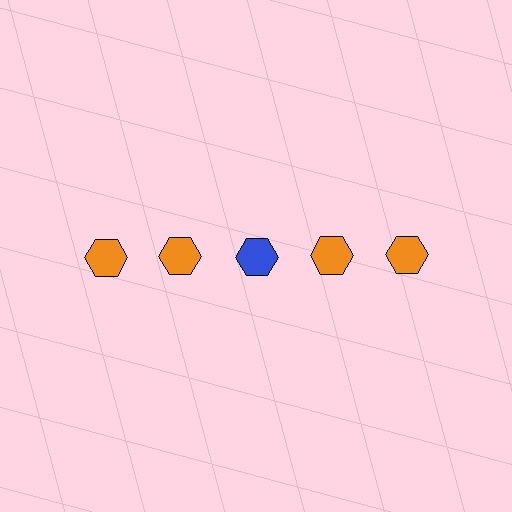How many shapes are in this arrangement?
There are 5 shapes arranged in a grid pattern.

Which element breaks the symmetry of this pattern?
The blue hexagon in the top row, center column breaks the symmetry. All other shapes are orange hexagons.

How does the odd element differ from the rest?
It has a different color: blue instead of orange.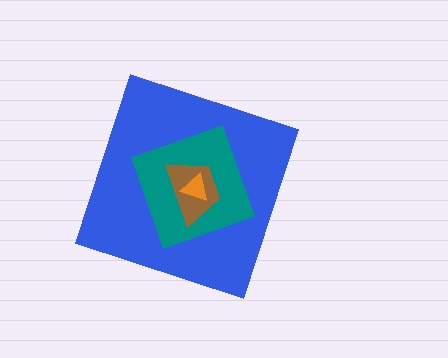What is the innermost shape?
The orange triangle.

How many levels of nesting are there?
4.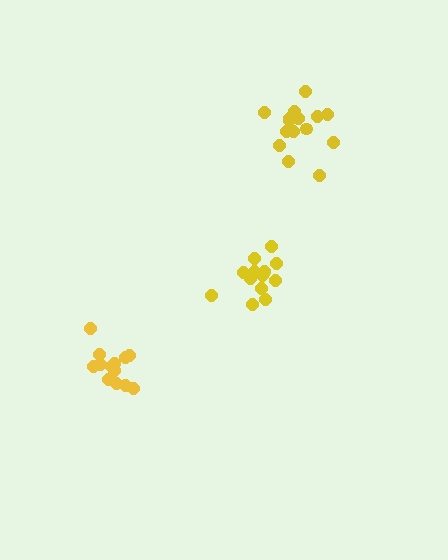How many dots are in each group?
Group 1: 14 dots, Group 2: 15 dots, Group 3: 13 dots (42 total).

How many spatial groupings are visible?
There are 3 spatial groupings.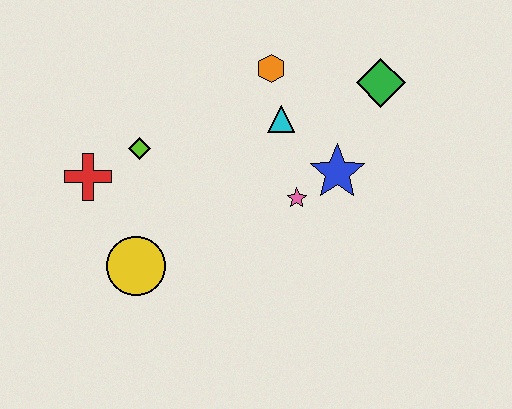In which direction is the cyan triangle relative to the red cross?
The cyan triangle is to the right of the red cross.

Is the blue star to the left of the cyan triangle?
No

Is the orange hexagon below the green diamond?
No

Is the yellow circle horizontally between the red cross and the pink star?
Yes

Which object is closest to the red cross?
The lime diamond is closest to the red cross.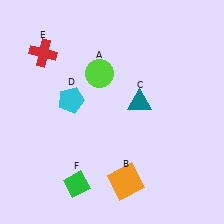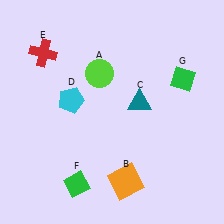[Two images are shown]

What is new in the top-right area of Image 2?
A green diamond (G) was added in the top-right area of Image 2.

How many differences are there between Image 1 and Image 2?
There is 1 difference between the two images.